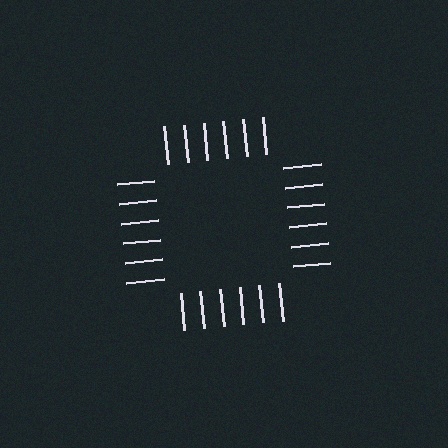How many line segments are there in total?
24 — 6 along each of the 4 edges.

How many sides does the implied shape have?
4 sides — the line-ends trace a square.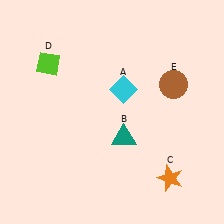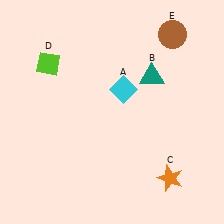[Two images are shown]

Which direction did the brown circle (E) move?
The brown circle (E) moved up.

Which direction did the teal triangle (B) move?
The teal triangle (B) moved up.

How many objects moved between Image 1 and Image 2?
2 objects moved between the two images.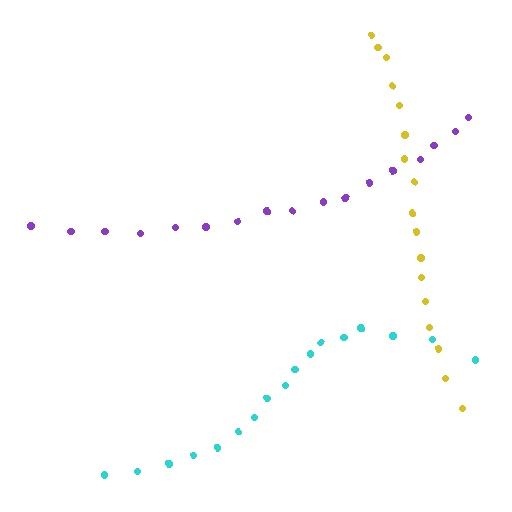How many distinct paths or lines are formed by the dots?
There are 3 distinct paths.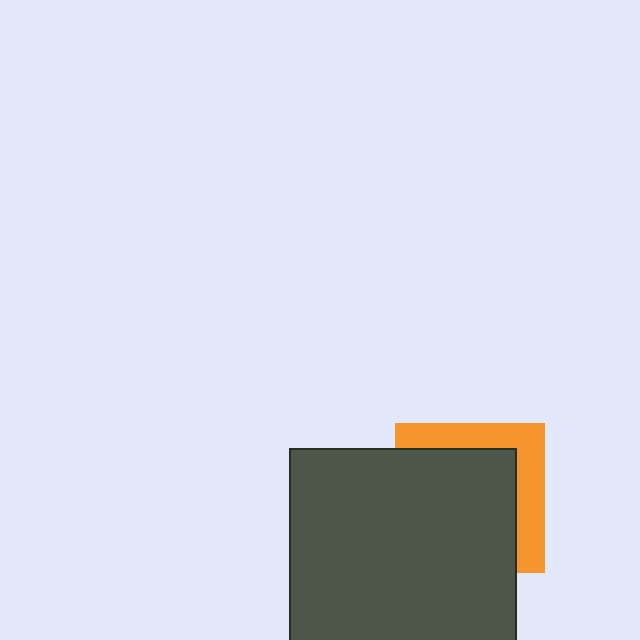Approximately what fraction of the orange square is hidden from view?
Roughly 68% of the orange square is hidden behind the dark gray rectangle.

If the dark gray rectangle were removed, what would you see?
You would see the complete orange square.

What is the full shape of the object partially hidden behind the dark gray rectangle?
The partially hidden object is an orange square.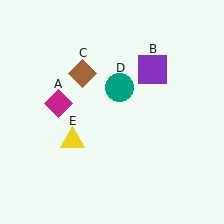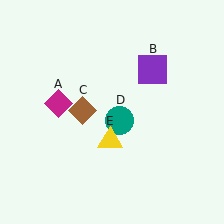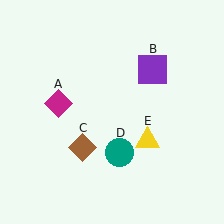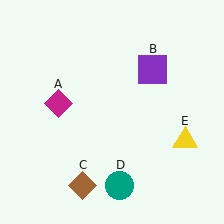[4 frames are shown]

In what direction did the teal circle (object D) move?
The teal circle (object D) moved down.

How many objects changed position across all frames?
3 objects changed position: brown diamond (object C), teal circle (object D), yellow triangle (object E).